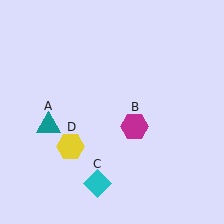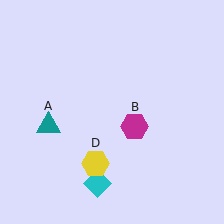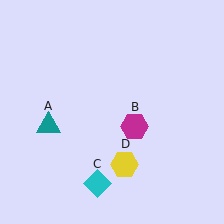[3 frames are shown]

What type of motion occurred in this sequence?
The yellow hexagon (object D) rotated counterclockwise around the center of the scene.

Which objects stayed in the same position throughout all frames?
Teal triangle (object A) and magenta hexagon (object B) and cyan diamond (object C) remained stationary.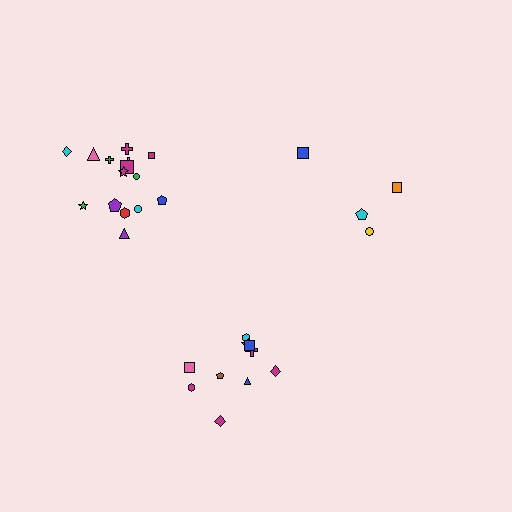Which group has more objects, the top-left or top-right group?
The top-left group.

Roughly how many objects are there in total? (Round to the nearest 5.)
Roughly 30 objects in total.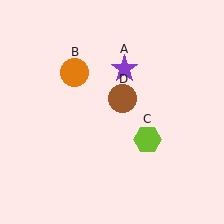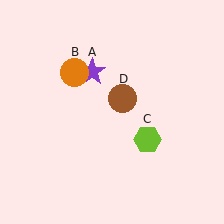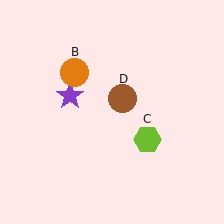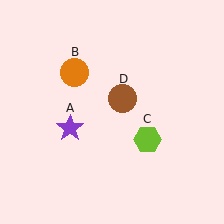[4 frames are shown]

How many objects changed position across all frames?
1 object changed position: purple star (object A).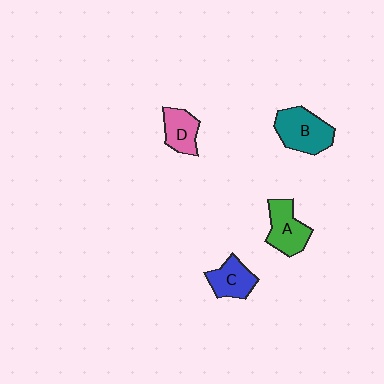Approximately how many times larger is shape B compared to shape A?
Approximately 1.2 times.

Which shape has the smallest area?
Shape D (pink).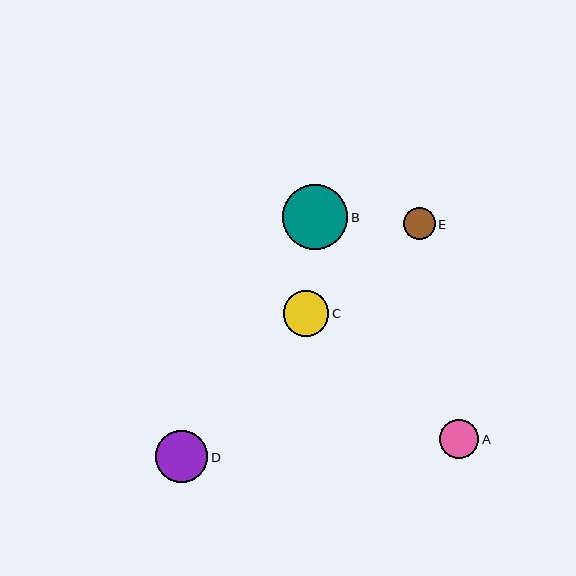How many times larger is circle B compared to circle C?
Circle B is approximately 1.4 times the size of circle C.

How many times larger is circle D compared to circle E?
Circle D is approximately 1.6 times the size of circle E.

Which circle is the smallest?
Circle E is the smallest with a size of approximately 32 pixels.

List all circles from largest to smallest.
From largest to smallest: B, D, C, A, E.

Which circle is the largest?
Circle B is the largest with a size of approximately 65 pixels.